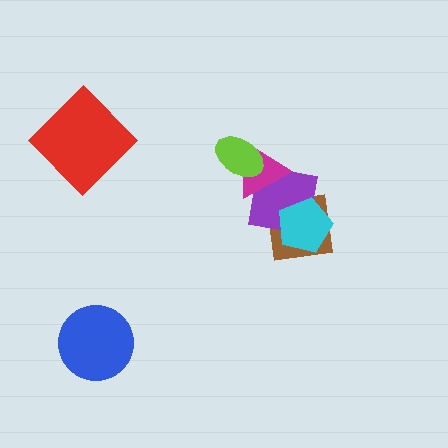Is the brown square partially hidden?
Yes, it is partially covered by another shape.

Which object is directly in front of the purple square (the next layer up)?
The magenta triangle is directly in front of the purple square.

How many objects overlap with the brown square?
2 objects overlap with the brown square.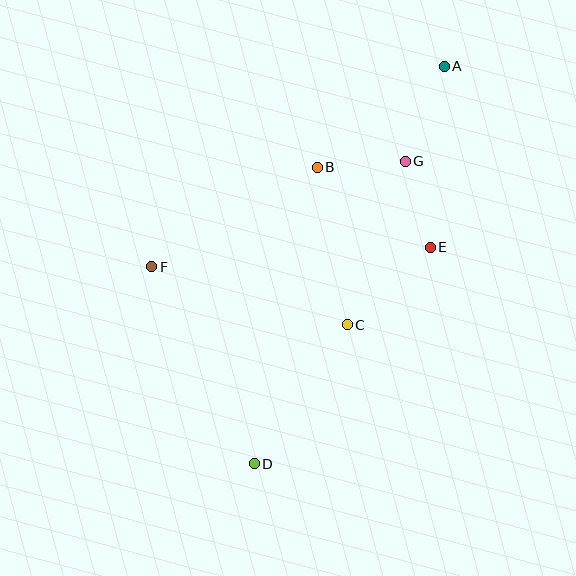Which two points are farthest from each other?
Points A and D are farthest from each other.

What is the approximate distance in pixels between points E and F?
The distance between E and F is approximately 279 pixels.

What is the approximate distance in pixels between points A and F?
The distance between A and F is approximately 355 pixels.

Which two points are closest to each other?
Points B and G are closest to each other.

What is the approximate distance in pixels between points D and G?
The distance between D and G is approximately 338 pixels.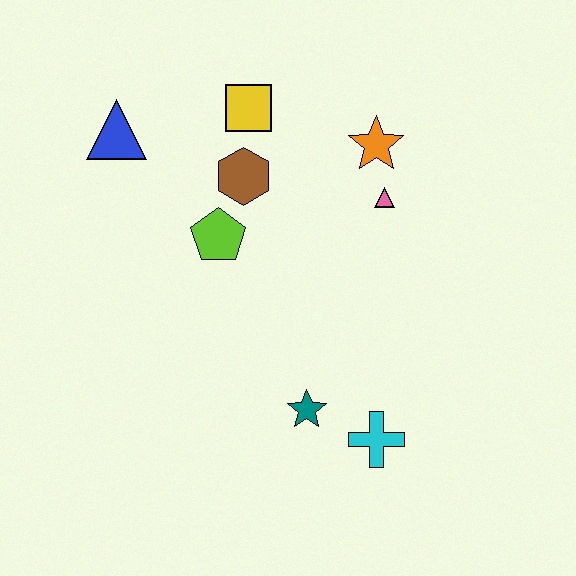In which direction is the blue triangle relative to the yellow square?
The blue triangle is to the left of the yellow square.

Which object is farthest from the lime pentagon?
The cyan cross is farthest from the lime pentagon.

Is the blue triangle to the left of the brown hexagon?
Yes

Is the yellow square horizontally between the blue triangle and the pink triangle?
Yes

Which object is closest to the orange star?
The pink triangle is closest to the orange star.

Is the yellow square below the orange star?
No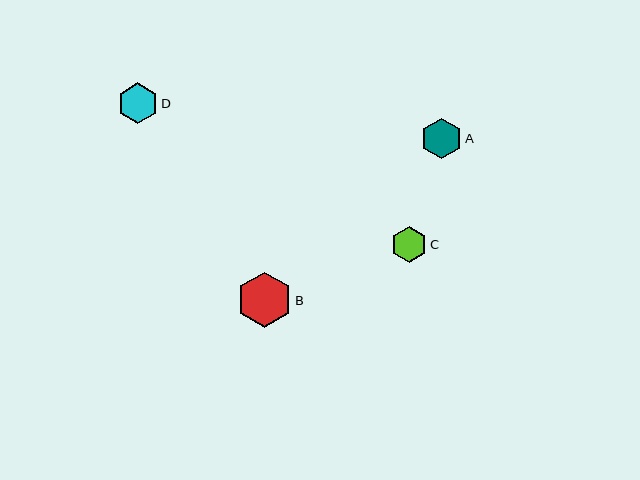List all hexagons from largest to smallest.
From largest to smallest: B, A, D, C.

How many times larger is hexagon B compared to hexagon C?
Hexagon B is approximately 1.5 times the size of hexagon C.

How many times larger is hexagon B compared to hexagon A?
Hexagon B is approximately 1.3 times the size of hexagon A.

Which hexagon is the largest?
Hexagon B is the largest with a size of approximately 55 pixels.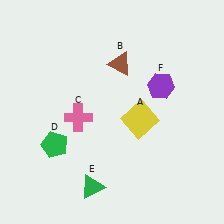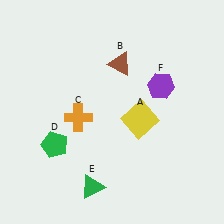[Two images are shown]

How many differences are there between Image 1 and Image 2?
There is 1 difference between the two images.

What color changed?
The cross (C) changed from pink in Image 1 to orange in Image 2.